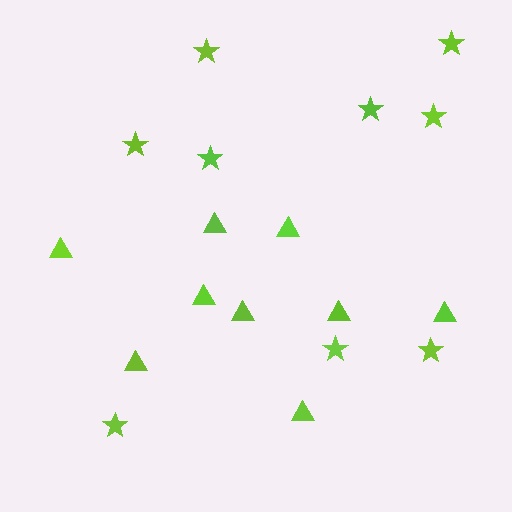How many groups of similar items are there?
There are 2 groups: one group of stars (9) and one group of triangles (9).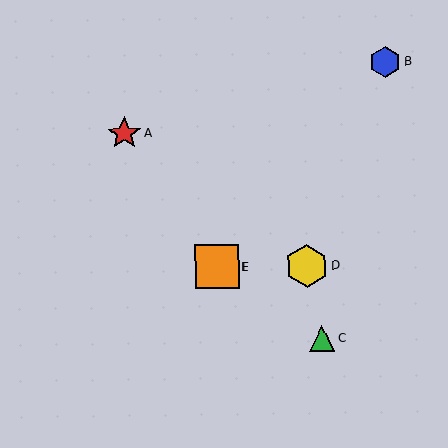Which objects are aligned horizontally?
Objects D, E, F are aligned horizontally.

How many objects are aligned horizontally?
3 objects (D, E, F) are aligned horizontally.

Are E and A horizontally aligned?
No, E is at y≈267 and A is at y≈134.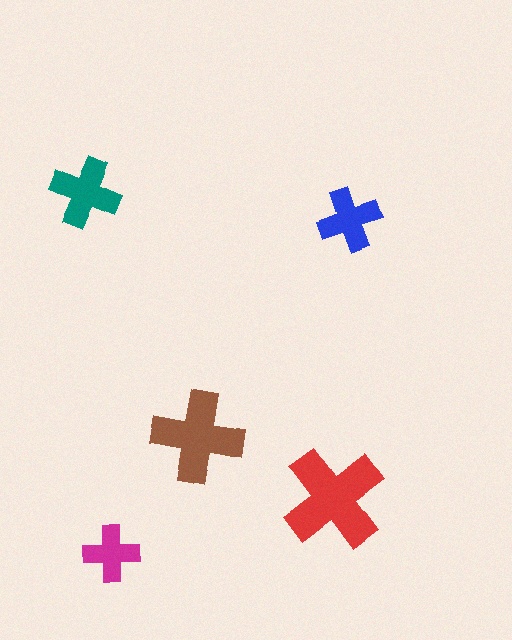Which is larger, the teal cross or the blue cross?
The teal one.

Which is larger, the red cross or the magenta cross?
The red one.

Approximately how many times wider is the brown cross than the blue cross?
About 1.5 times wider.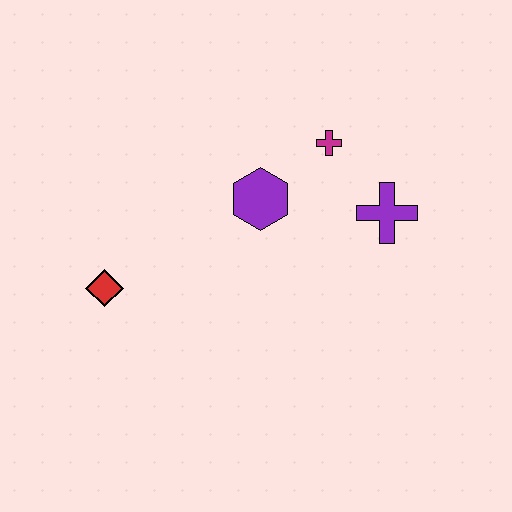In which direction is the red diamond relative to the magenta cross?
The red diamond is to the left of the magenta cross.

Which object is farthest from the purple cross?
The red diamond is farthest from the purple cross.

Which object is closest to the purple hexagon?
The magenta cross is closest to the purple hexagon.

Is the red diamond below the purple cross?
Yes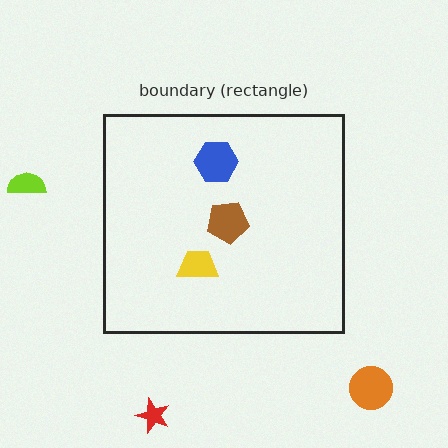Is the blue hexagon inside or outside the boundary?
Inside.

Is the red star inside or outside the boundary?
Outside.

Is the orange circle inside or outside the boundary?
Outside.